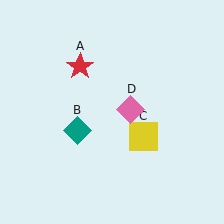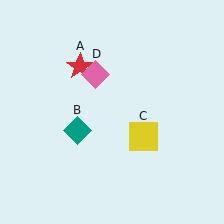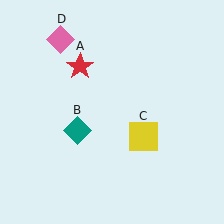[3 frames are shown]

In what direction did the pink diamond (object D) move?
The pink diamond (object D) moved up and to the left.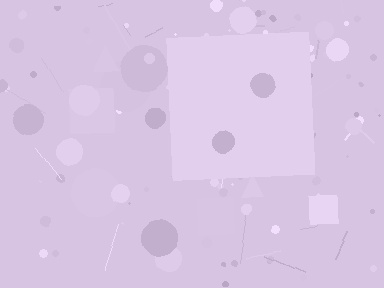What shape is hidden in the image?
A square is hidden in the image.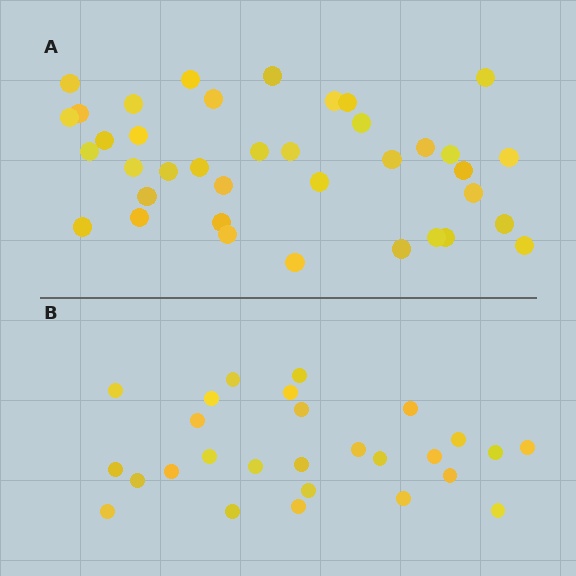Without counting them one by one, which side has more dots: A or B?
Region A (the top region) has more dots.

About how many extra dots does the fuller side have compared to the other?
Region A has roughly 12 or so more dots than region B.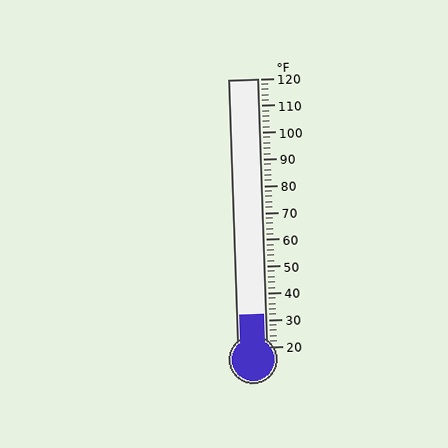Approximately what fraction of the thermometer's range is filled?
The thermometer is filled to approximately 10% of its range.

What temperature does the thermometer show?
The thermometer shows approximately 32°F.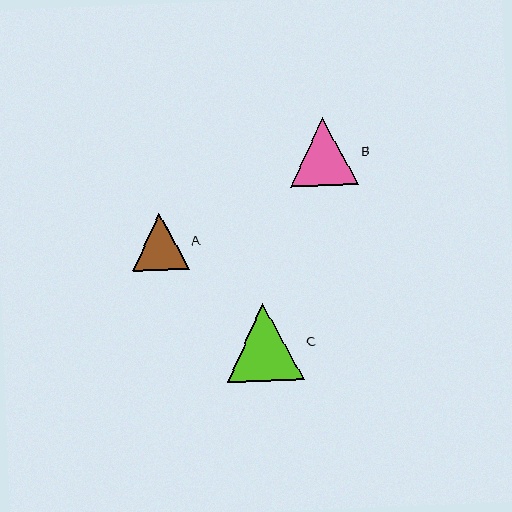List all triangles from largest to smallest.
From largest to smallest: C, B, A.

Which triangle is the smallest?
Triangle A is the smallest with a size of approximately 57 pixels.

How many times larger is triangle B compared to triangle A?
Triangle B is approximately 1.2 times the size of triangle A.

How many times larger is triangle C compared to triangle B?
Triangle C is approximately 1.1 times the size of triangle B.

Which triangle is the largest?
Triangle C is the largest with a size of approximately 77 pixels.